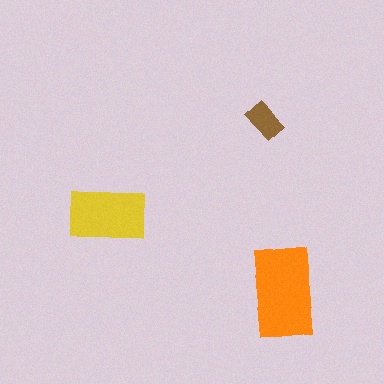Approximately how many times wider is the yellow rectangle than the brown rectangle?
About 2 times wider.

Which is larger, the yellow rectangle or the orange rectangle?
The orange one.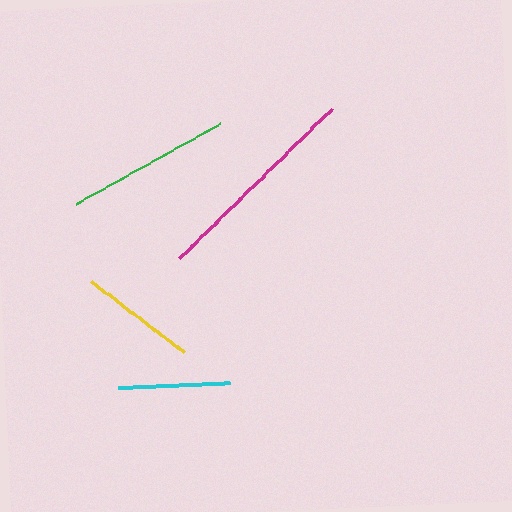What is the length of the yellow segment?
The yellow segment is approximately 117 pixels long.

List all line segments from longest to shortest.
From longest to shortest: magenta, green, yellow, cyan.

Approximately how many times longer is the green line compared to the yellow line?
The green line is approximately 1.4 times the length of the yellow line.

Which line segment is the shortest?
The cyan line is the shortest at approximately 112 pixels.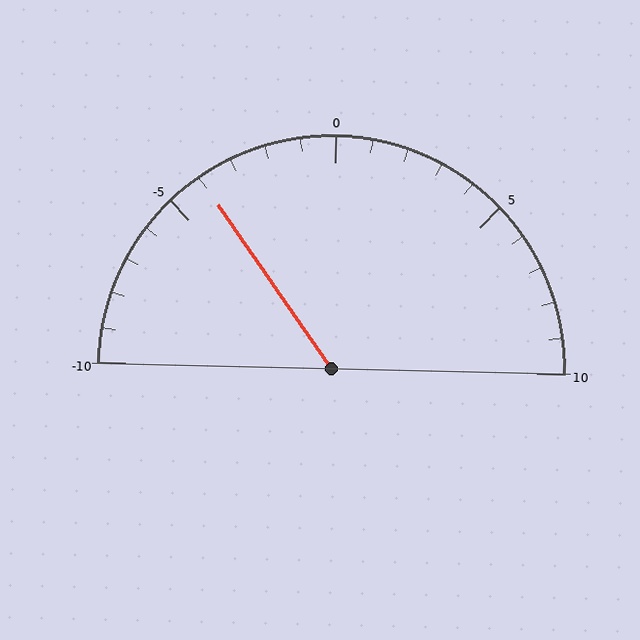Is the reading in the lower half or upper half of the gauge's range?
The reading is in the lower half of the range (-10 to 10).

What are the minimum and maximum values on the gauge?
The gauge ranges from -10 to 10.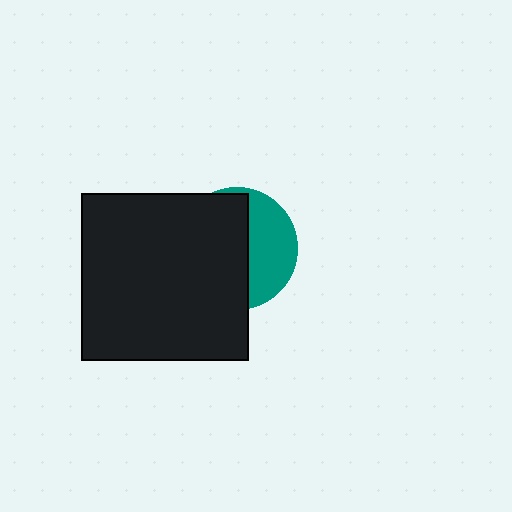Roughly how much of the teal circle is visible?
A small part of it is visible (roughly 39%).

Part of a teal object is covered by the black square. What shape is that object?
It is a circle.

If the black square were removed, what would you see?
You would see the complete teal circle.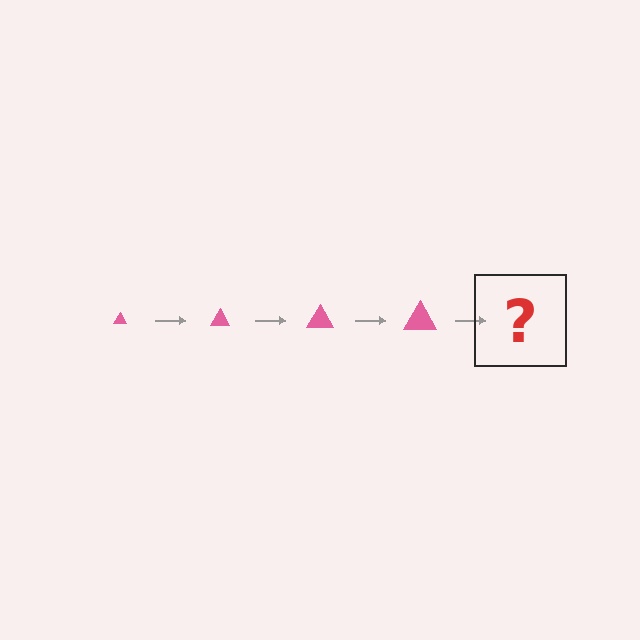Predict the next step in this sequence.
The next step is a pink triangle, larger than the previous one.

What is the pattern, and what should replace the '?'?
The pattern is that the triangle gets progressively larger each step. The '?' should be a pink triangle, larger than the previous one.